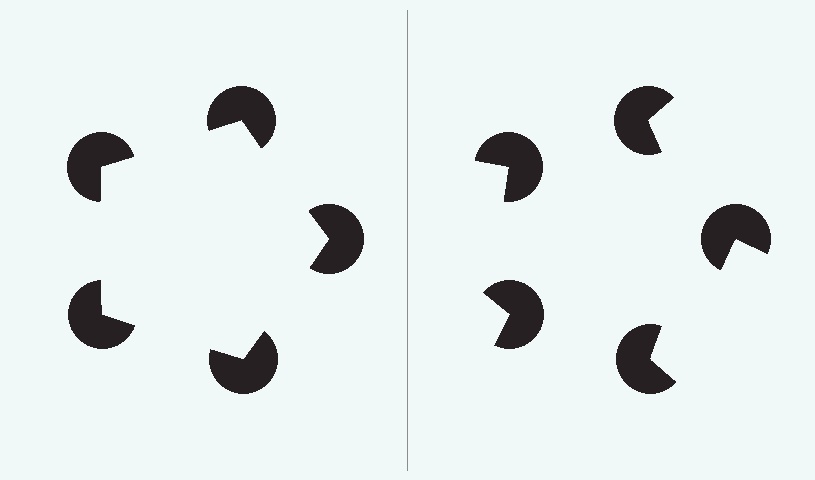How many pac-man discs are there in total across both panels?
10 — 5 on each side.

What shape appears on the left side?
An illusory pentagon.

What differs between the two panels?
The pac-man discs are positioned identically on both sides; only the wedge orientations differ. On the left they align to a pentagon; on the right they are misaligned.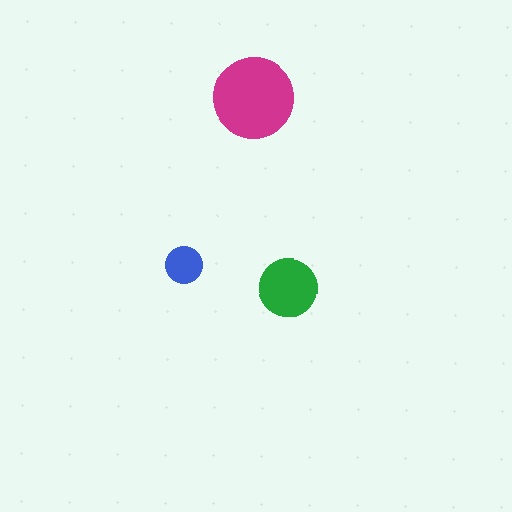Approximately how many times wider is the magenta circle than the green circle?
About 1.5 times wider.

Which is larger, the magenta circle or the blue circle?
The magenta one.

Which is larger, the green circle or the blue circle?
The green one.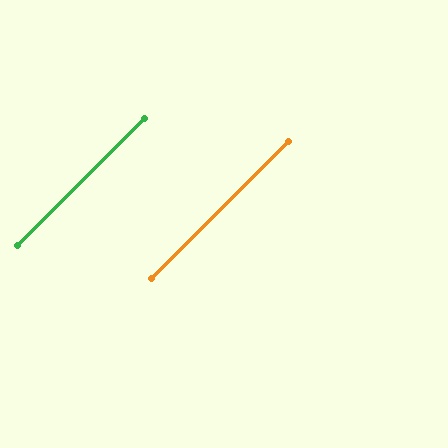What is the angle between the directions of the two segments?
Approximately 0 degrees.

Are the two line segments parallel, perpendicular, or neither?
Parallel — their directions differ by only 0.1°.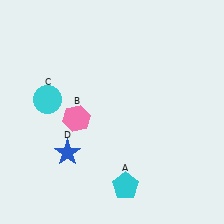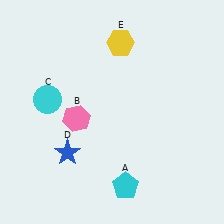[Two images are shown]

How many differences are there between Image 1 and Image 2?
There is 1 difference between the two images.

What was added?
A yellow hexagon (E) was added in Image 2.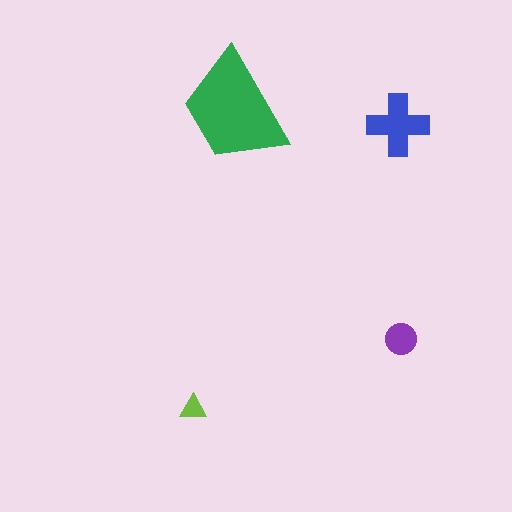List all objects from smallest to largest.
The lime triangle, the purple circle, the blue cross, the green trapezoid.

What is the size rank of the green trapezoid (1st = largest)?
1st.